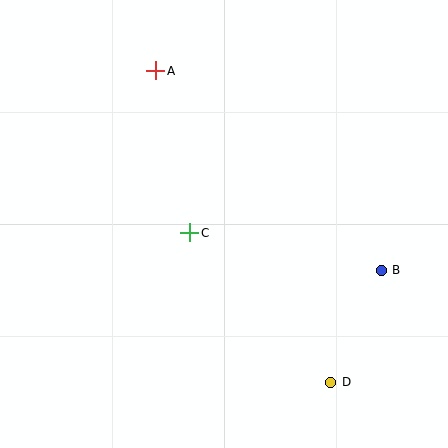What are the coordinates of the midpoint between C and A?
The midpoint between C and A is at (173, 152).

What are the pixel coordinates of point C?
Point C is at (190, 233).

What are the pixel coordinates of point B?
Point B is at (381, 270).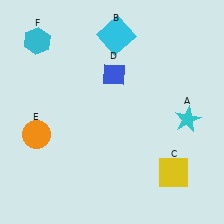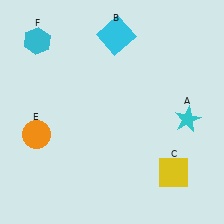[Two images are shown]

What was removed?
The blue diamond (D) was removed in Image 2.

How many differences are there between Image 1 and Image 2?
There is 1 difference between the two images.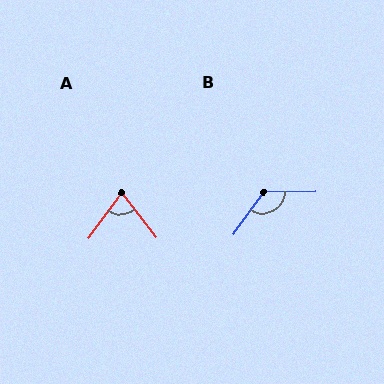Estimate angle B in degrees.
Approximately 127 degrees.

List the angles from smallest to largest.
A (74°), B (127°).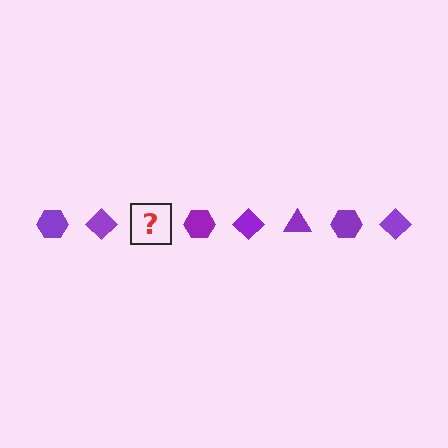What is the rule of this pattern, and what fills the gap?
The rule is that the pattern cycles through hexagon, diamond, triangle shapes in purple. The gap should be filled with a purple triangle.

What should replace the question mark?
The question mark should be replaced with a purple triangle.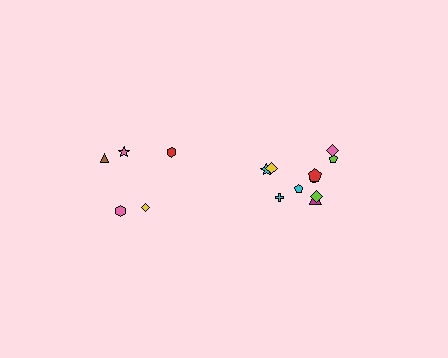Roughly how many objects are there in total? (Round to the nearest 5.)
Roughly 15 objects in total.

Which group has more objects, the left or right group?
The right group.